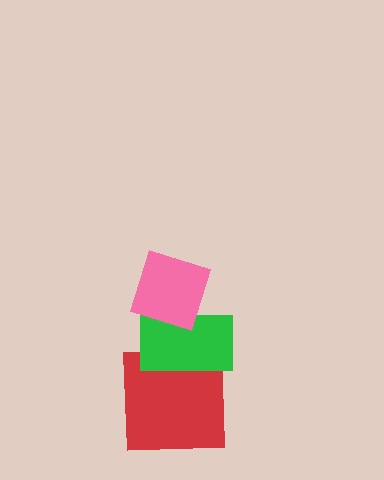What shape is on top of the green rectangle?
The pink diamond is on top of the green rectangle.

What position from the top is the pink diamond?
The pink diamond is 1st from the top.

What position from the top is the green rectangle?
The green rectangle is 2nd from the top.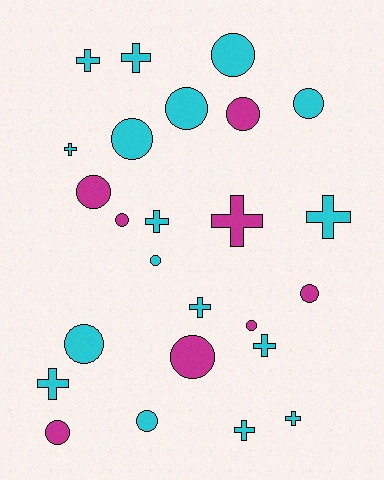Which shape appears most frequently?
Circle, with 14 objects.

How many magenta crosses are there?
There is 1 magenta cross.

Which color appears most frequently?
Cyan, with 17 objects.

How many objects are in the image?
There are 25 objects.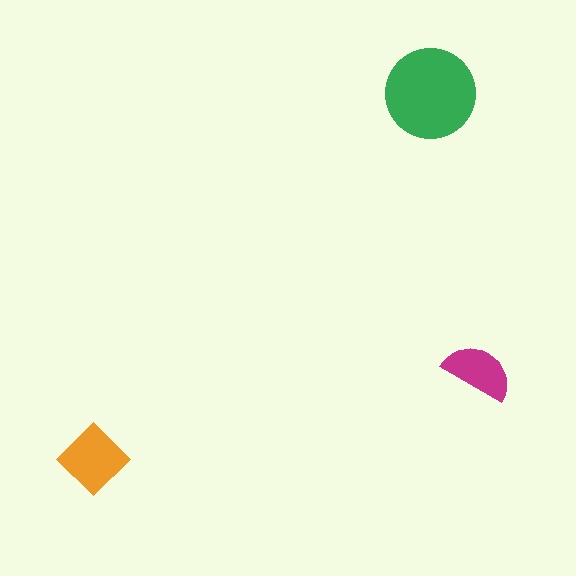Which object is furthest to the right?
The magenta semicircle is rightmost.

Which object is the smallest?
The magenta semicircle.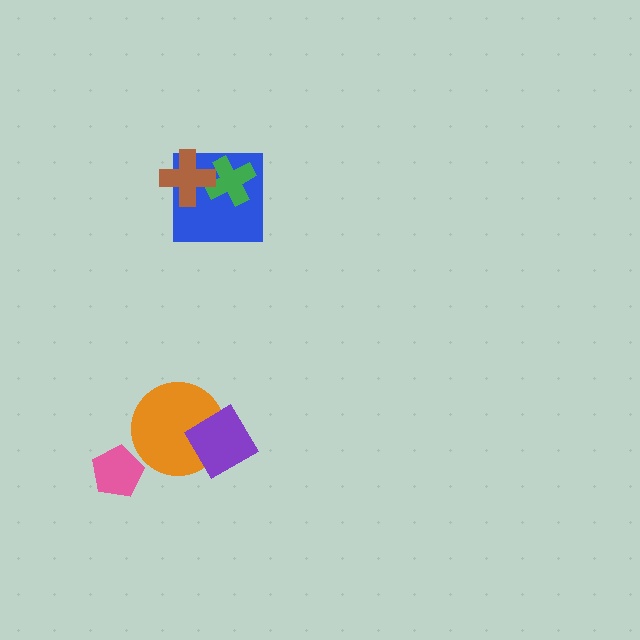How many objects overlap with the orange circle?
1 object overlaps with the orange circle.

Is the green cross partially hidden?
Yes, it is partially covered by another shape.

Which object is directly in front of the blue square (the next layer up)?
The green cross is directly in front of the blue square.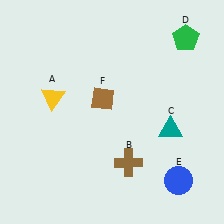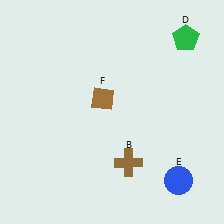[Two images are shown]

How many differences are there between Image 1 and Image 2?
There are 2 differences between the two images.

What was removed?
The yellow triangle (A), the teal triangle (C) were removed in Image 2.